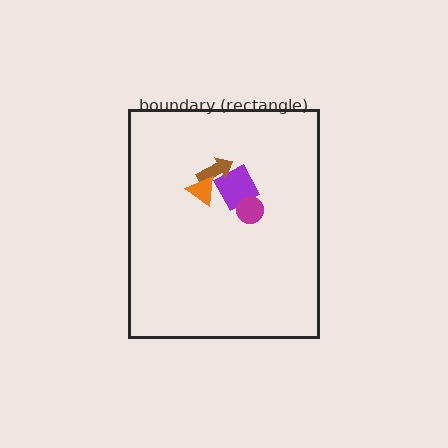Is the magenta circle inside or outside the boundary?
Inside.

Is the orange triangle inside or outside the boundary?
Inside.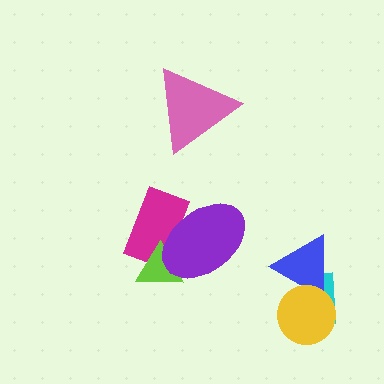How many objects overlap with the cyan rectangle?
2 objects overlap with the cyan rectangle.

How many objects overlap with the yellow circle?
2 objects overlap with the yellow circle.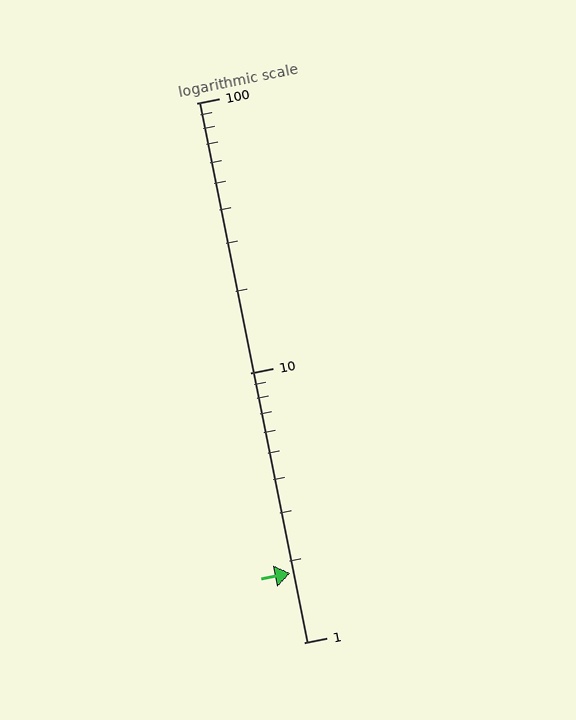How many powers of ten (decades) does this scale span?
The scale spans 2 decades, from 1 to 100.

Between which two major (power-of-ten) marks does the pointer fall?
The pointer is between 1 and 10.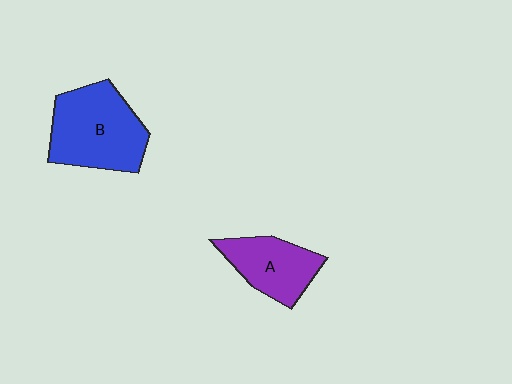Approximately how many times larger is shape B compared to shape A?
Approximately 1.5 times.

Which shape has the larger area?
Shape B (blue).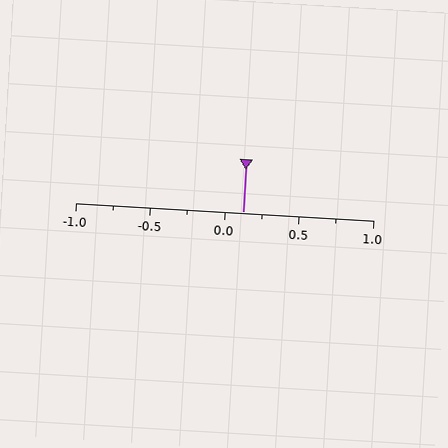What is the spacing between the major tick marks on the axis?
The major ticks are spaced 0.5 apart.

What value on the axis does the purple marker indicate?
The marker indicates approximately 0.12.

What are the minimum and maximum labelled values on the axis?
The axis runs from -1.0 to 1.0.